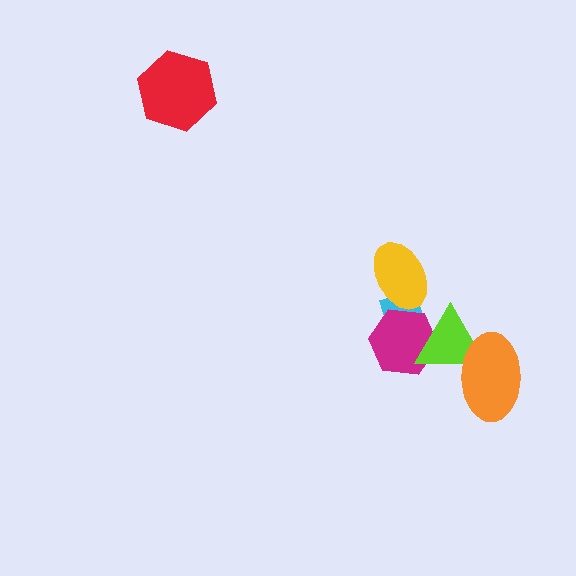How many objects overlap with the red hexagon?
0 objects overlap with the red hexagon.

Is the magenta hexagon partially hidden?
Yes, it is partially covered by another shape.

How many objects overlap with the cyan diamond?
3 objects overlap with the cyan diamond.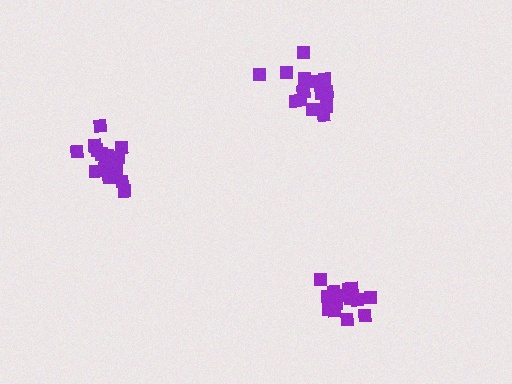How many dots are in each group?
Group 1: 14 dots, Group 2: 18 dots, Group 3: 16 dots (48 total).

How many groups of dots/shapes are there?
There are 3 groups.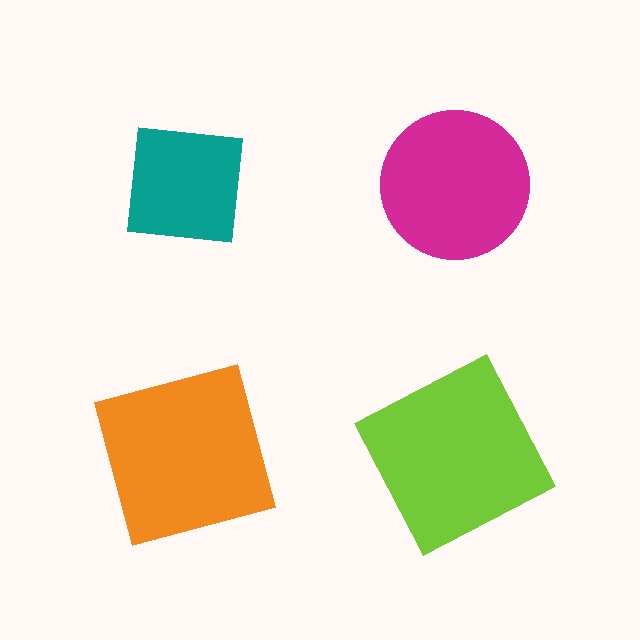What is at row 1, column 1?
A teal square.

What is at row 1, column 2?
A magenta circle.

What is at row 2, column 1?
An orange square.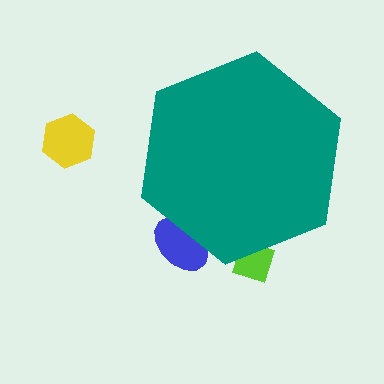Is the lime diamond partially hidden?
Yes, the lime diamond is partially hidden behind the teal hexagon.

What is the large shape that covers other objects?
A teal hexagon.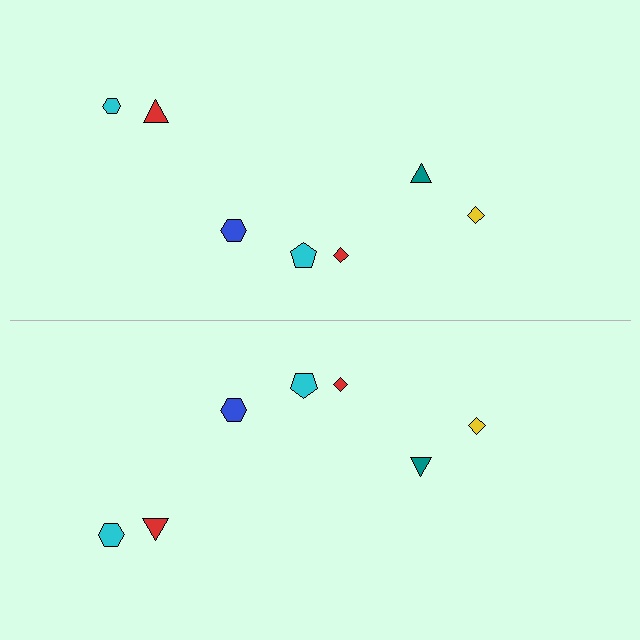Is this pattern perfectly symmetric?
No, the pattern is not perfectly symmetric. The cyan hexagon on the bottom side has a different size than its mirror counterpart.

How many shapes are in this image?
There are 14 shapes in this image.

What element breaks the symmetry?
The cyan hexagon on the bottom side has a different size than its mirror counterpart.